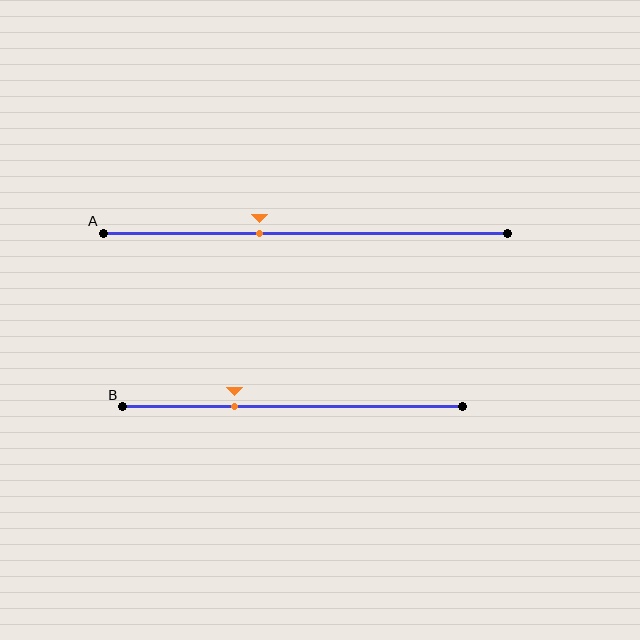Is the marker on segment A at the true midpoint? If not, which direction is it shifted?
No, the marker on segment A is shifted to the left by about 11% of the segment length.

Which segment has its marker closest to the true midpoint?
Segment A has its marker closest to the true midpoint.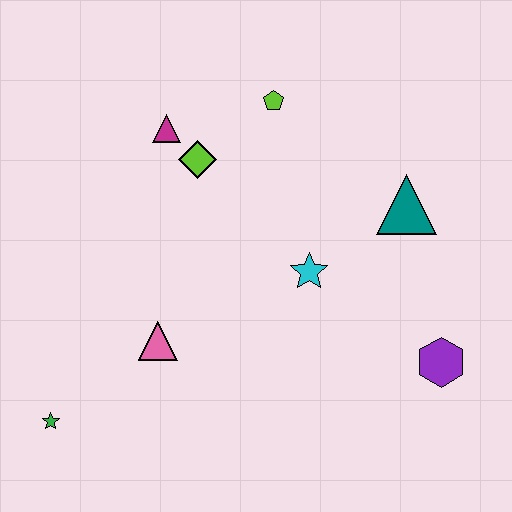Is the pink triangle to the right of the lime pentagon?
No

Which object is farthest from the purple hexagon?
The green star is farthest from the purple hexagon.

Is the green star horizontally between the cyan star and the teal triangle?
No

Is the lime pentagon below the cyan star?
No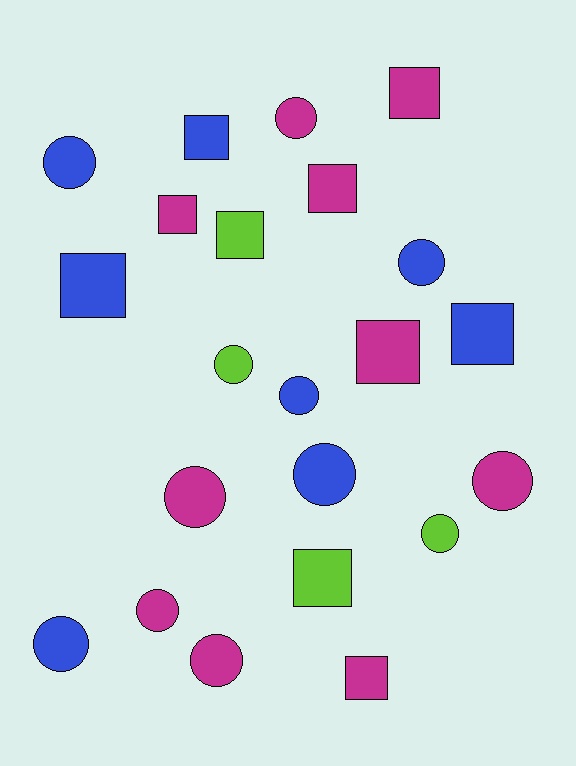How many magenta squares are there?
There are 5 magenta squares.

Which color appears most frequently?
Magenta, with 10 objects.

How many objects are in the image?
There are 22 objects.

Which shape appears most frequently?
Circle, with 12 objects.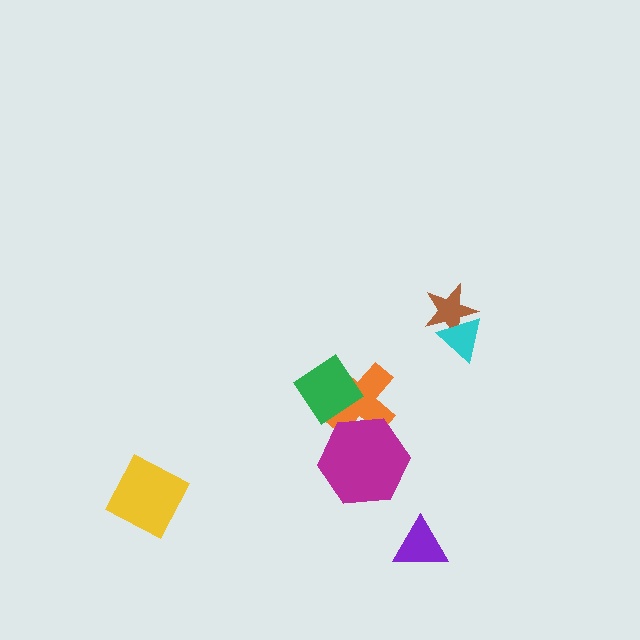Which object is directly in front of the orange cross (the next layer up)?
The green diamond is directly in front of the orange cross.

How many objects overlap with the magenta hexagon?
1 object overlaps with the magenta hexagon.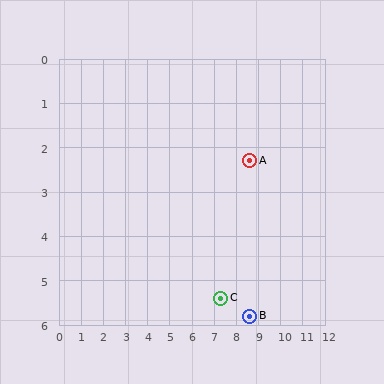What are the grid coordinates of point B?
Point B is at approximately (8.6, 5.8).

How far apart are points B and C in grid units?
Points B and C are about 1.4 grid units apart.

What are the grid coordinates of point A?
Point A is at approximately (8.6, 2.3).